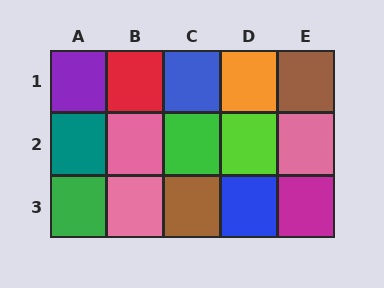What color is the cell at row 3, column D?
Blue.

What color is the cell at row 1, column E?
Brown.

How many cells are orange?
1 cell is orange.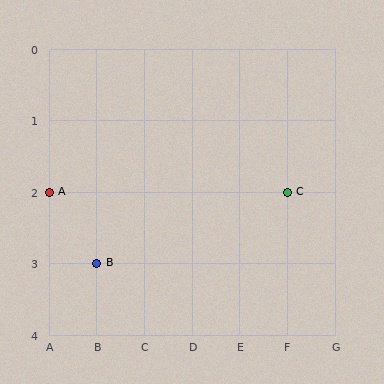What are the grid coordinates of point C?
Point C is at grid coordinates (F, 2).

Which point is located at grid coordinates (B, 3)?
Point B is at (B, 3).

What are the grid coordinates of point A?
Point A is at grid coordinates (A, 2).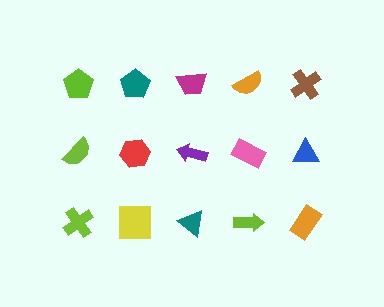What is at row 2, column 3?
A purple arrow.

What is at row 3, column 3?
A teal triangle.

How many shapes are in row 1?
5 shapes.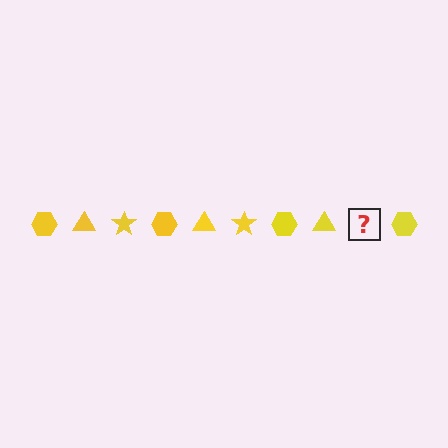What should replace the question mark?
The question mark should be replaced with a yellow star.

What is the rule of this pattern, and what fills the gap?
The rule is that the pattern cycles through hexagon, triangle, star shapes in yellow. The gap should be filled with a yellow star.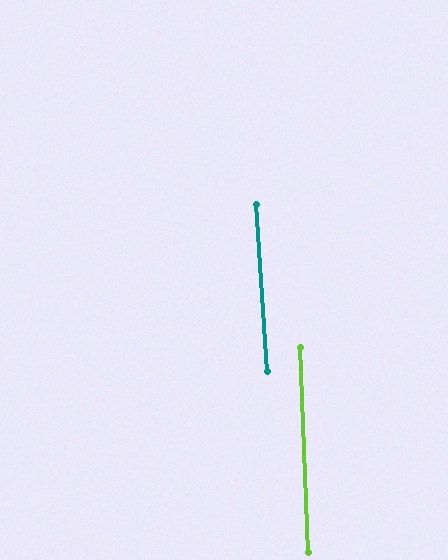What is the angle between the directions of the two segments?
Approximately 2 degrees.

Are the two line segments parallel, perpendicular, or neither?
Parallel — their directions differ by only 1.7°.